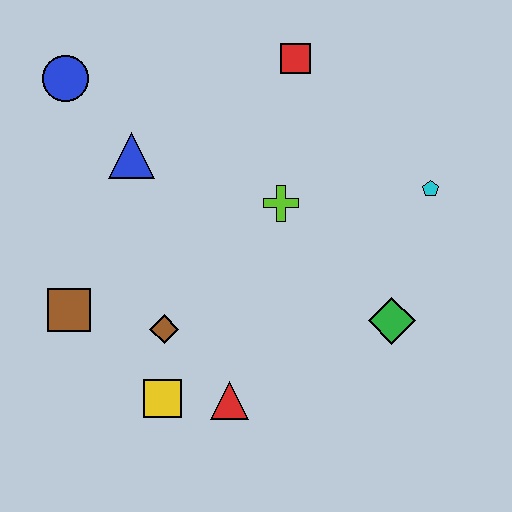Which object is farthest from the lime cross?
The blue circle is farthest from the lime cross.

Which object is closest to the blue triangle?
The blue circle is closest to the blue triangle.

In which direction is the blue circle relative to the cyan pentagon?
The blue circle is to the left of the cyan pentagon.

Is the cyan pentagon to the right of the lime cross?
Yes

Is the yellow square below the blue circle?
Yes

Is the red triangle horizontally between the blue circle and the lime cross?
Yes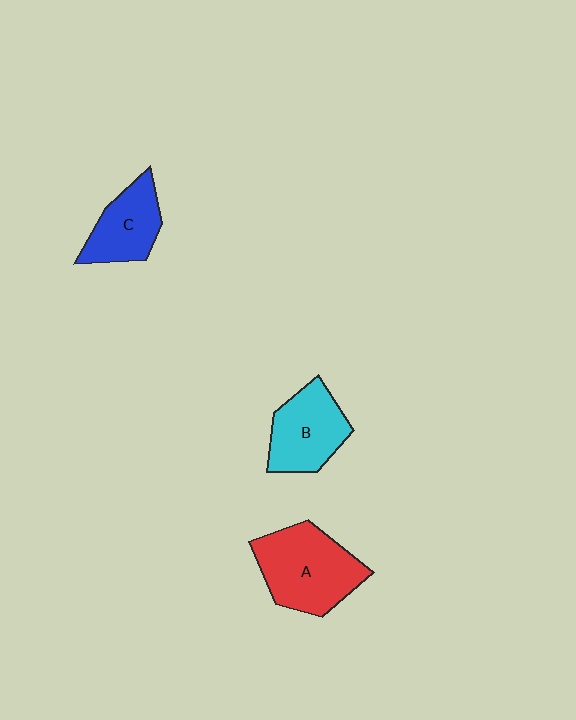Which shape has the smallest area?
Shape C (blue).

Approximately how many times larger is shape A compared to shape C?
Approximately 1.5 times.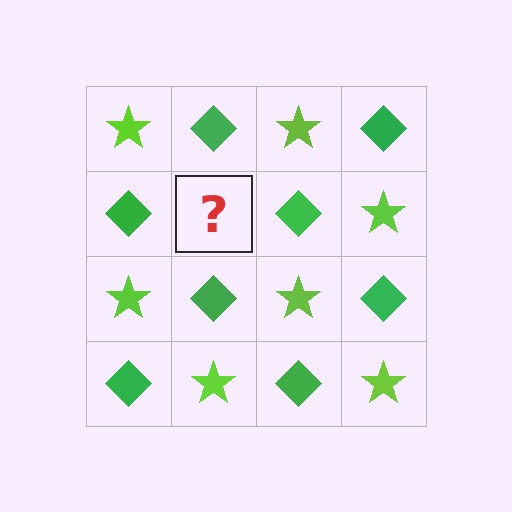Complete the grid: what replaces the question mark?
The question mark should be replaced with a lime star.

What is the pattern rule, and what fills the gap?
The rule is that it alternates lime star and green diamond in a checkerboard pattern. The gap should be filled with a lime star.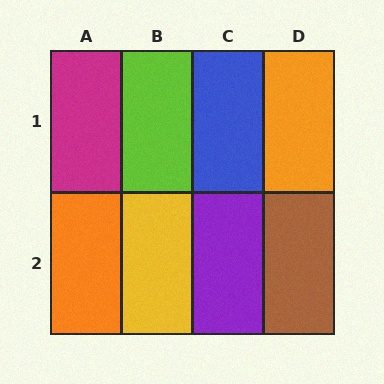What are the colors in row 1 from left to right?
Magenta, lime, blue, orange.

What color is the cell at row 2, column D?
Brown.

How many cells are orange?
2 cells are orange.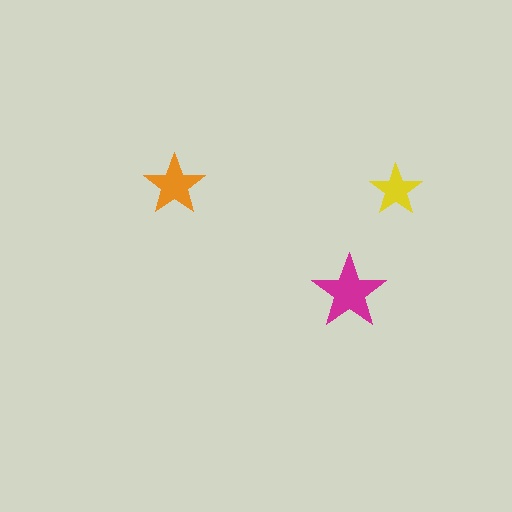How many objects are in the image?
There are 3 objects in the image.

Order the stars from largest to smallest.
the magenta one, the orange one, the yellow one.